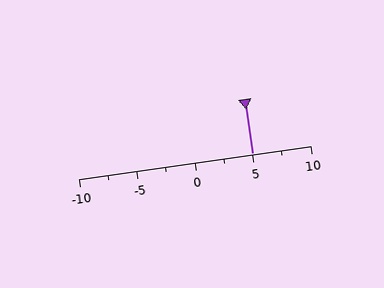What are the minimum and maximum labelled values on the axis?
The axis runs from -10 to 10.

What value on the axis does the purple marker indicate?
The marker indicates approximately 5.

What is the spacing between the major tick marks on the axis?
The major ticks are spaced 5 apart.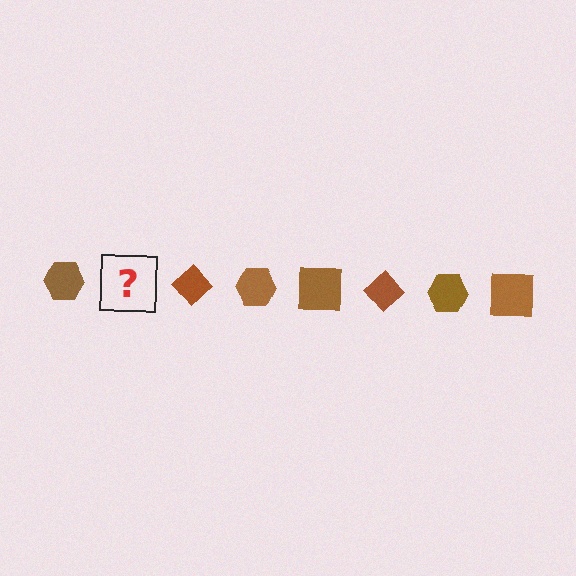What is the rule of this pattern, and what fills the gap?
The rule is that the pattern cycles through hexagon, square, diamond shapes in brown. The gap should be filled with a brown square.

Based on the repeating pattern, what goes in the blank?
The blank should be a brown square.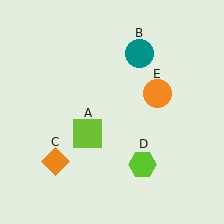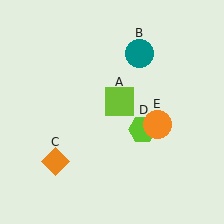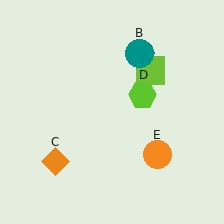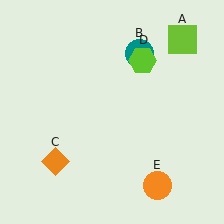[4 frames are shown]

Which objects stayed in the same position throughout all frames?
Teal circle (object B) and orange diamond (object C) remained stationary.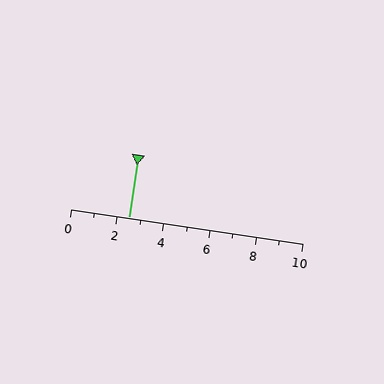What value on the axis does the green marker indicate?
The marker indicates approximately 2.5.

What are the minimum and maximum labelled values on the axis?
The axis runs from 0 to 10.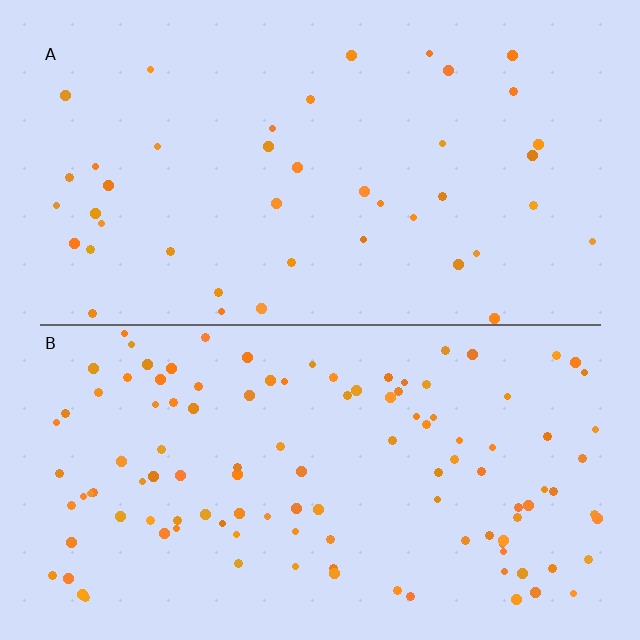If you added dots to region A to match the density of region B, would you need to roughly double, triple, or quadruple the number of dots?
Approximately triple.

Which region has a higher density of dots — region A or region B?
B (the bottom).